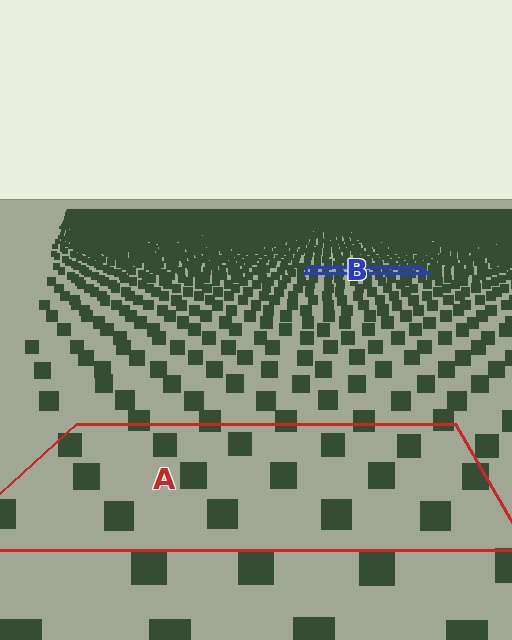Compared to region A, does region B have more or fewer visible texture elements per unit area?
Region B has more texture elements per unit area — they are packed more densely because it is farther away.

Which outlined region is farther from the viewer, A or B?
Region B is farther from the viewer — the texture elements inside it appear smaller and more densely packed.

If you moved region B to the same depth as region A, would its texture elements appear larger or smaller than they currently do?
They would appear larger. At a closer depth, the same texture elements are projected at a bigger on-screen size.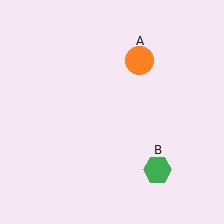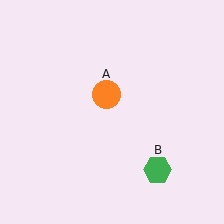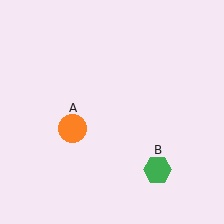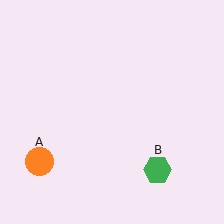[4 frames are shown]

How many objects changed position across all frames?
1 object changed position: orange circle (object A).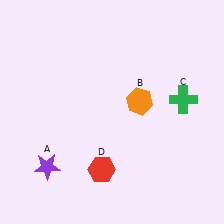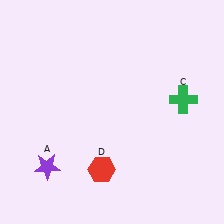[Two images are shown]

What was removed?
The orange hexagon (B) was removed in Image 2.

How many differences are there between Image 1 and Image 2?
There is 1 difference between the two images.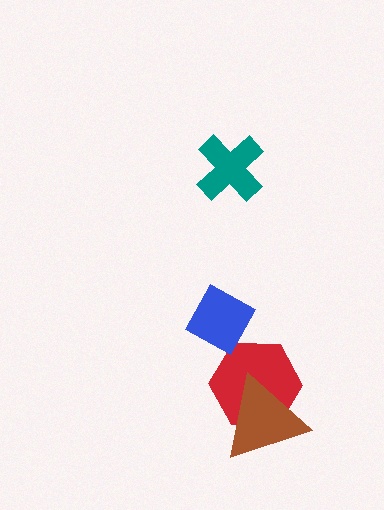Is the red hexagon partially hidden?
Yes, it is partially covered by another shape.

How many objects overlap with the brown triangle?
1 object overlaps with the brown triangle.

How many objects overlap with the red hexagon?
2 objects overlap with the red hexagon.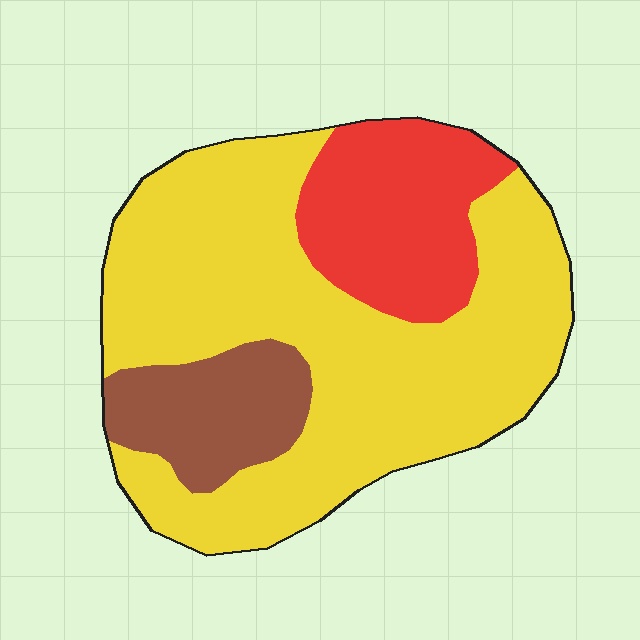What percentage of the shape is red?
Red covers around 20% of the shape.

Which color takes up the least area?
Brown, at roughly 15%.